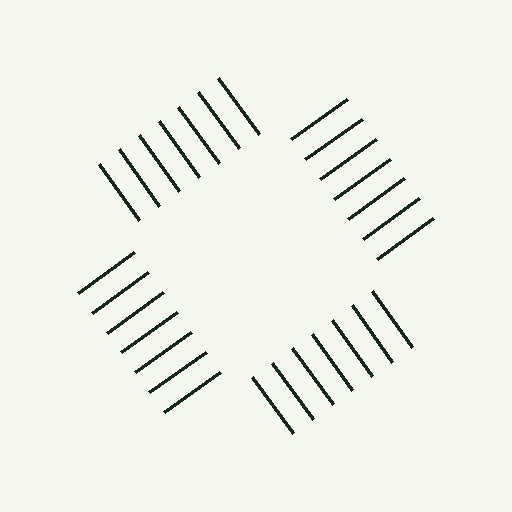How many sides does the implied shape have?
4 sides — the line-ends trace a square.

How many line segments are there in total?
28 — 7 along each of the 4 edges.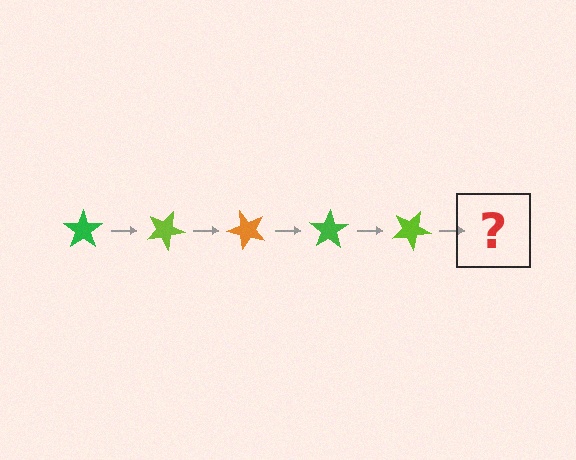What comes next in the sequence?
The next element should be an orange star, rotated 125 degrees from the start.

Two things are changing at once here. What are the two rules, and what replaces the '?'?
The two rules are that it rotates 25 degrees each step and the color cycles through green, lime, and orange. The '?' should be an orange star, rotated 125 degrees from the start.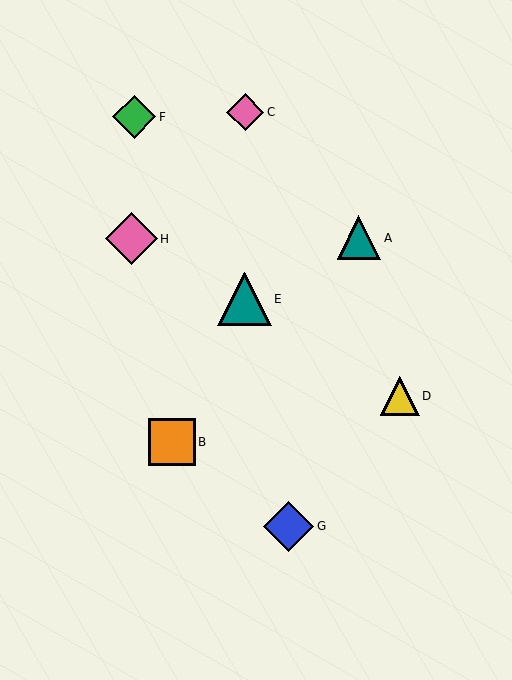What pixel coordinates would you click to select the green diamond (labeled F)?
Click at (134, 117) to select the green diamond F.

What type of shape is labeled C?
Shape C is a pink diamond.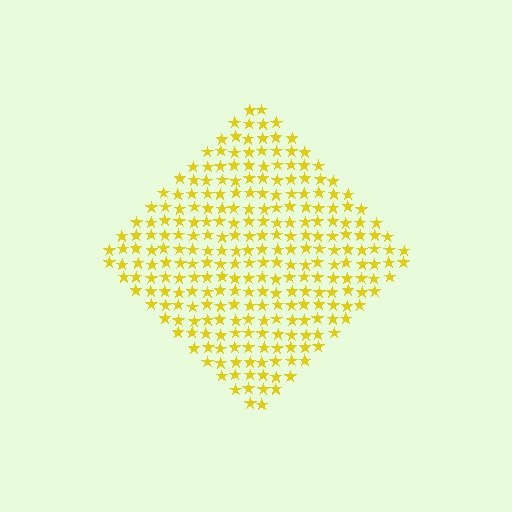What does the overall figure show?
The overall figure shows a diamond.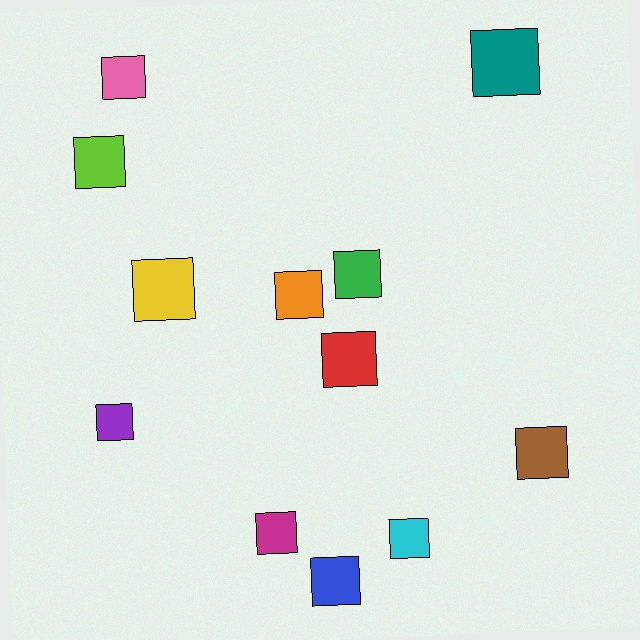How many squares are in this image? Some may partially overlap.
There are 12 squares.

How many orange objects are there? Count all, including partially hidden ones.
There is 1 orange object.